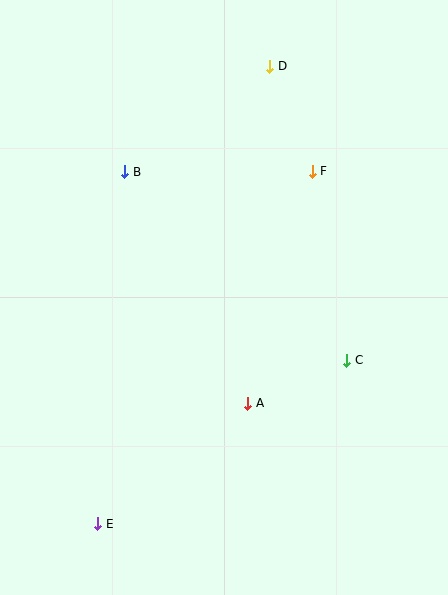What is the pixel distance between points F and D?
The distance between F and D is 113 pixels.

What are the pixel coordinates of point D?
Point D is at (270, 66).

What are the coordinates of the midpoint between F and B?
The midpoint between F and B is at (219, 171).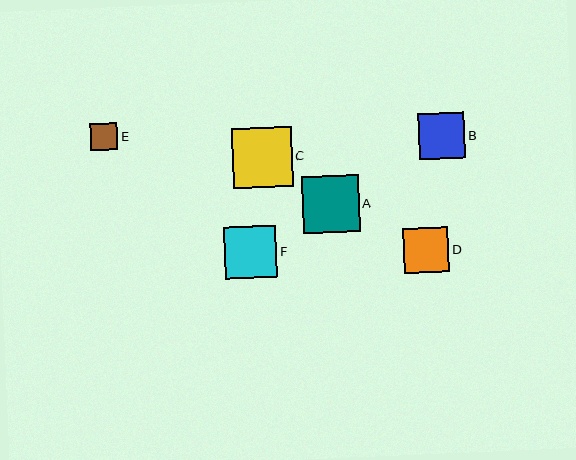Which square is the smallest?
Square E is the smallest with a size of approximately 27 pixels.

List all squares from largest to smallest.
From largest to smallest: C, A, F, B, D, E.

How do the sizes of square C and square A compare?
Square C and square A are approximately the same size.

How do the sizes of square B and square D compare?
Square B and square D are approximately the same size.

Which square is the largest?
Square C is the largest with a size of approximately 60 pixels.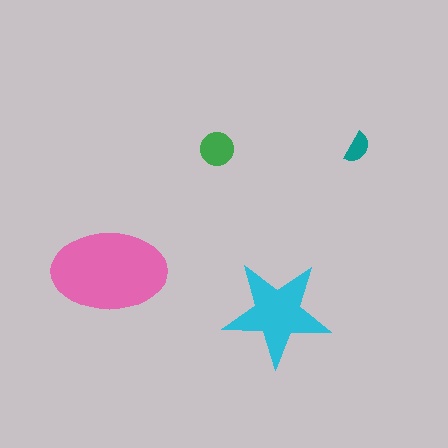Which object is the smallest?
The teal semicircle.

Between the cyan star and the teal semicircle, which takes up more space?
The cyan star.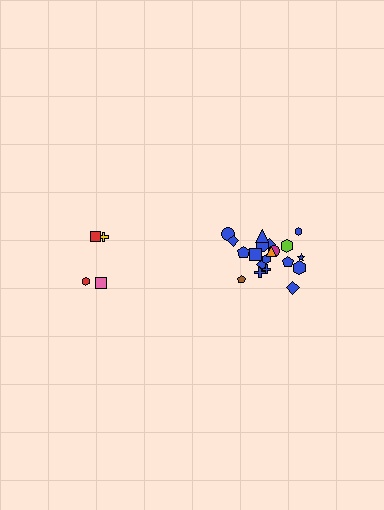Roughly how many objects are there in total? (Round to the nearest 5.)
Roughly 25 objects in total.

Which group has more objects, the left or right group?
The right group.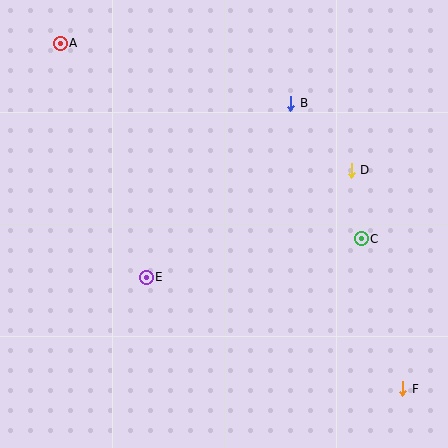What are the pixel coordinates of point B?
Point B is at (291, 103).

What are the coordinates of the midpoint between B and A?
The midpoint between B and A is at (175, 73).